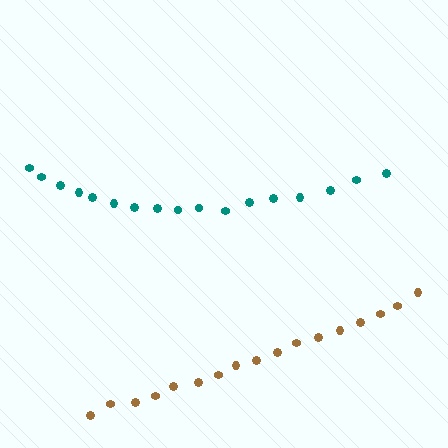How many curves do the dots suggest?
There are 2 distinct paths.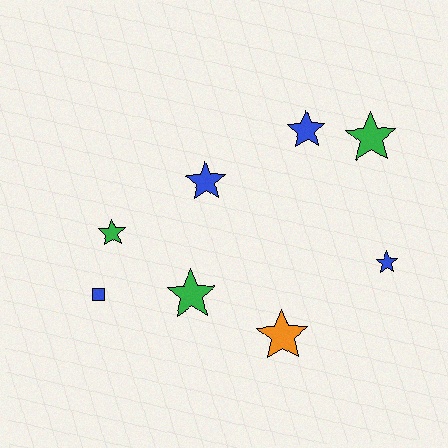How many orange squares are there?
There are no orange squares.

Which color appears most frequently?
Blue, with 4 objects.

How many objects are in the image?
There are 8 objects.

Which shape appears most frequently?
Star, with 7 objects.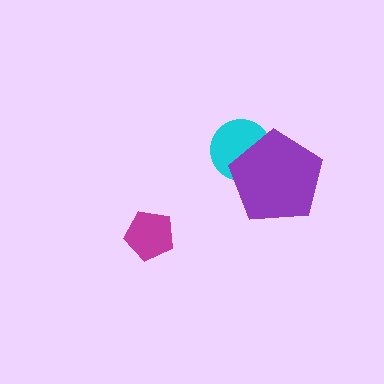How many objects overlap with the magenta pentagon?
0 objects overlap with the magenta pentagon.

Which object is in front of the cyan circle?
The purple pentagon is in front of the cyan circle.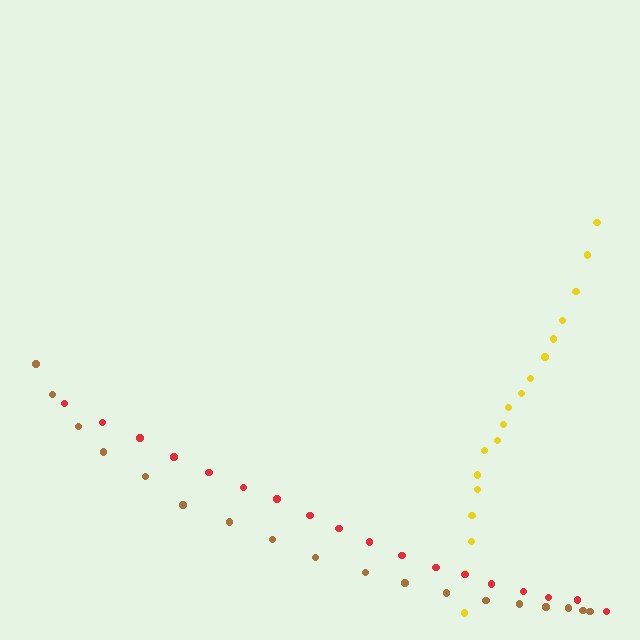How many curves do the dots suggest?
There are 3 distinct paths.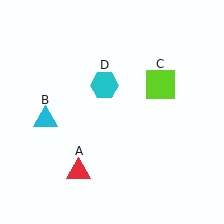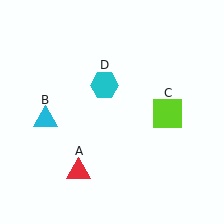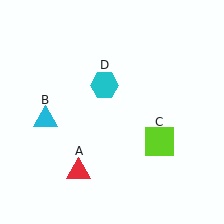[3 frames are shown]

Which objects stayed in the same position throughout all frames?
Red triangle (object A) and cyan triangle (object B) and cyan hexagon (object D) remained stationary.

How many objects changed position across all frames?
1 object changed position: lime square (object C).